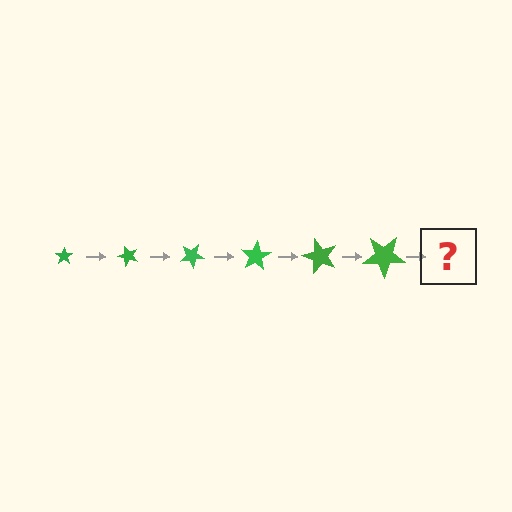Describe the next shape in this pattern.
It should be a star, larger than the previous one and rotated 300 degrees from the start.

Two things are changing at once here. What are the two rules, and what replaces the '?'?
The two rules are that the star grows larger each step and it rotates 50 degrees each step. The '?' should be a star, larger than the previous one and rotated 300 degrees from the start.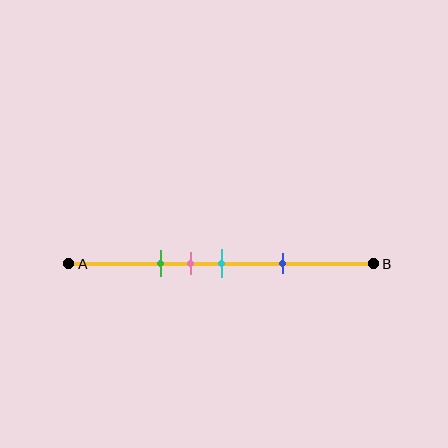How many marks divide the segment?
There are 4 marks dividing the segment.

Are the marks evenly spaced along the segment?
No, the marks are not evenly spaced.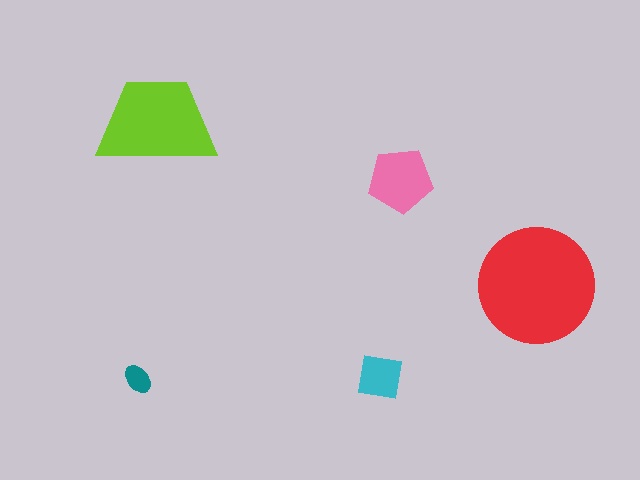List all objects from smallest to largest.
The teal ellipse, the cyan square, the pink pentagon, the lime trapezoid, the red circle.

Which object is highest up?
The lime trapezoid is topmost.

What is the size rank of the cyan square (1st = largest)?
4th.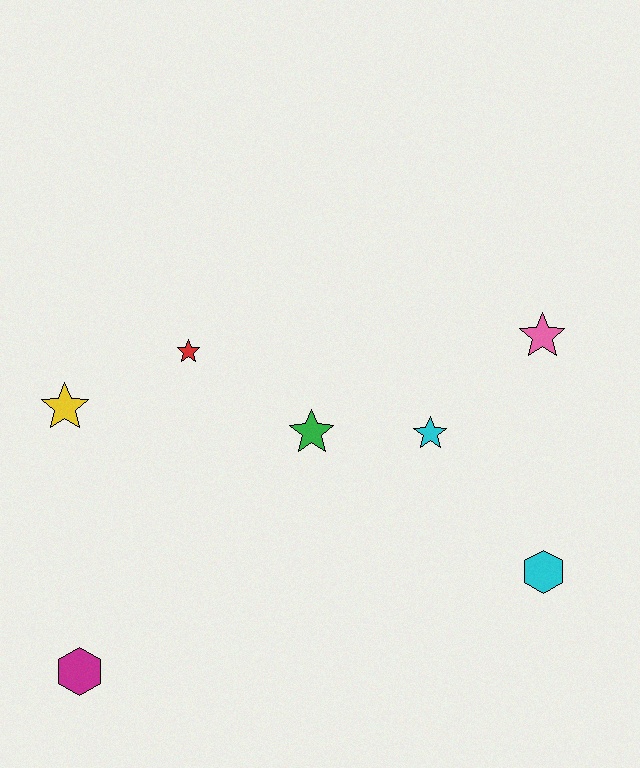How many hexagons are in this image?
There are 2 hexagons.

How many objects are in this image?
There are 7 objects.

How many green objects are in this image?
There is 1 green object.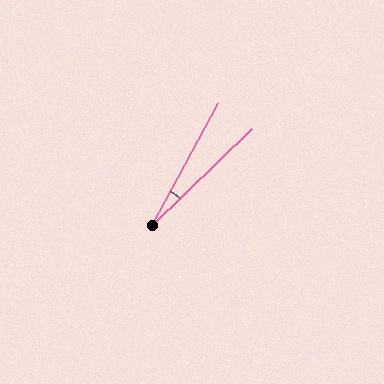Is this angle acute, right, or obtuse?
It is acute.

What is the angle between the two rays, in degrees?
Approximately 17 degrees.